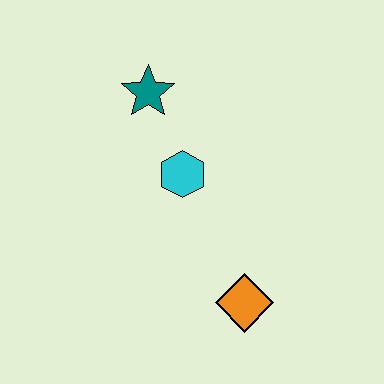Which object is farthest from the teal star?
The orange diamond is farthest from the teal star.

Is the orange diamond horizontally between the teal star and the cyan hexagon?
No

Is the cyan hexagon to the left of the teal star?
No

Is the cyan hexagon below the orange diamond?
No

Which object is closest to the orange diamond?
The cyan hexagon is closest to the orange diamond.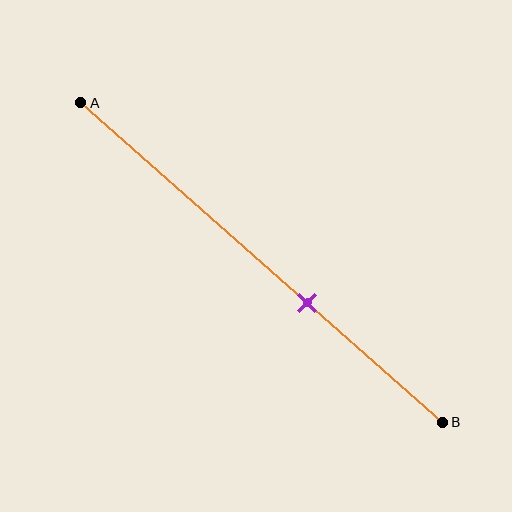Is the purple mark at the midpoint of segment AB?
No, the mark is at about 65% from A, not at the 50% midpoint.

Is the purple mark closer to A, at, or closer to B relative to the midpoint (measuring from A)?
The purple mark is closer to point B than the midpoint of segment AB.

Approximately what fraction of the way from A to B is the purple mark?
The purple mark is approximately 65% of the way from A to B.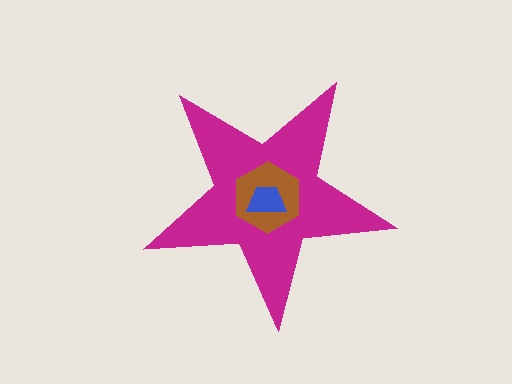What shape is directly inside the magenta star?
The brown hexagon.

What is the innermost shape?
The blue trapezoid.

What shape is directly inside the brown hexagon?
The blue trapezoid.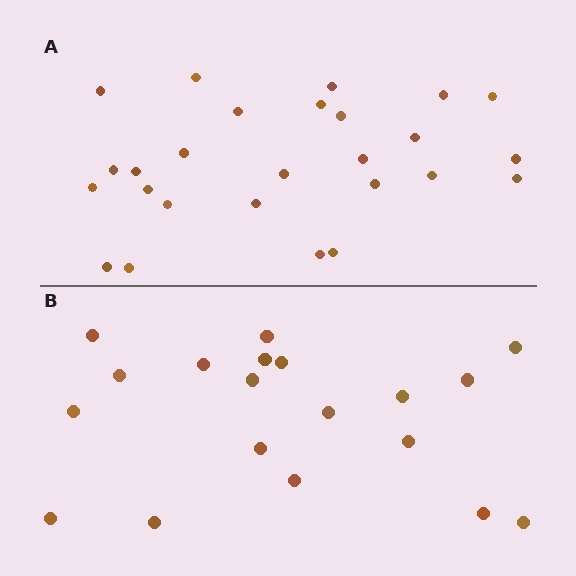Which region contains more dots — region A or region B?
Region A (the top region) has more dots.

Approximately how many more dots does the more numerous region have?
Region A has roughly 8 or so more dots than region B.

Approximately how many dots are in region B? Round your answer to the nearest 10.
About 20 dots. (The exact count is 19, which rounds to 20.)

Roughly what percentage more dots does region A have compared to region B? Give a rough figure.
About 35% more.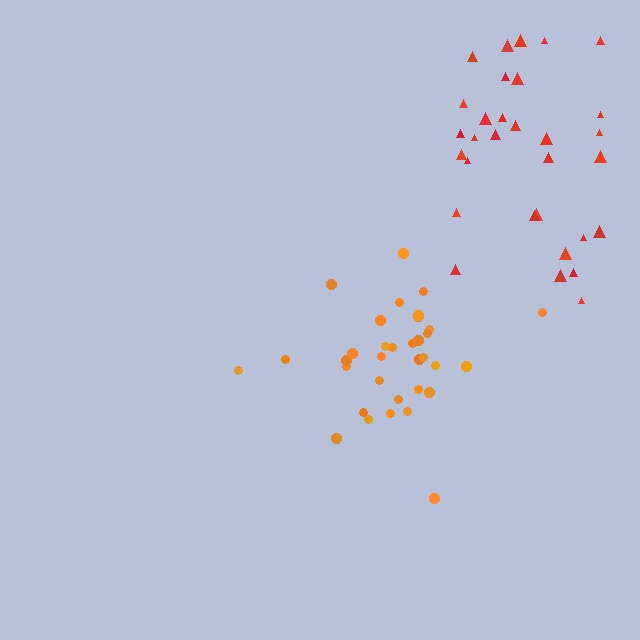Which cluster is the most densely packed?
Orange.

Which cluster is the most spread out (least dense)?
Red.